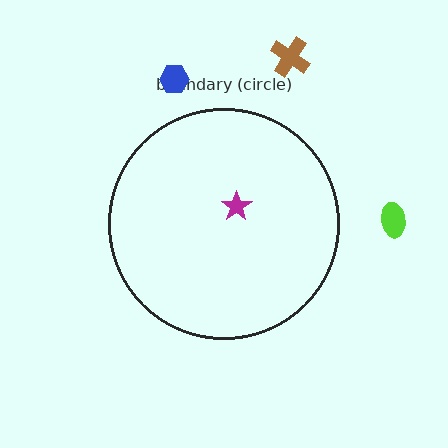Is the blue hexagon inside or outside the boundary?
Outside.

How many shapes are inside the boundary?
1 inside, 3 outside.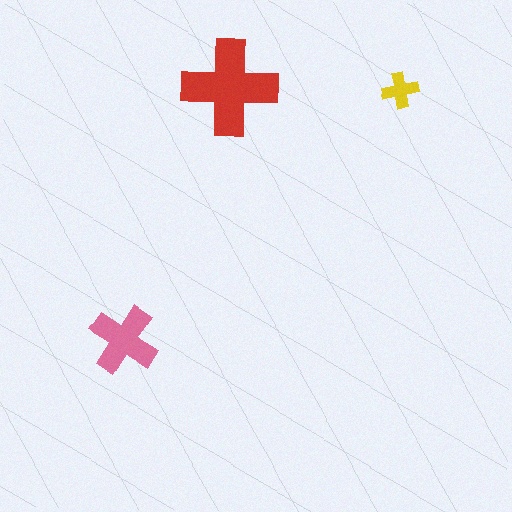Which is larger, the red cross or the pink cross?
The red one.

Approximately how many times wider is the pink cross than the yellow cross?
About 2 times wider.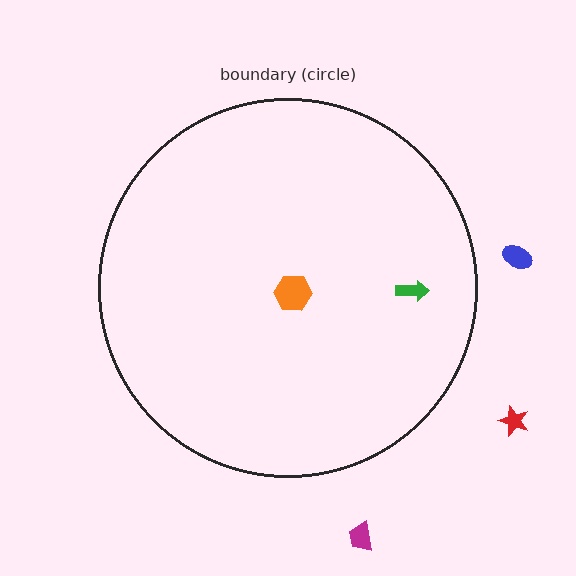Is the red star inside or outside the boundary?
Outside.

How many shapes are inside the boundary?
2 inside, 3 outside.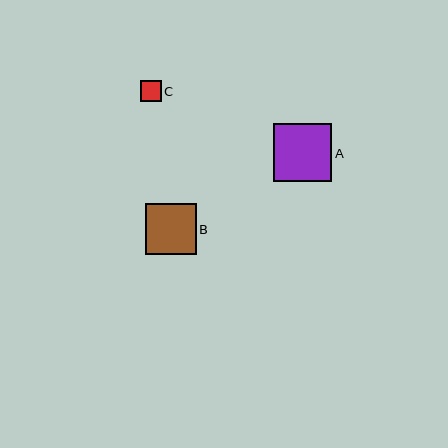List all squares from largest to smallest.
From largest to smallest: A, B, C.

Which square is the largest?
Square A is the largest with a size of approximately 58 pixels.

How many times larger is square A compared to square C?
Square A is approximately 2.7 times the size of square C.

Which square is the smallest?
Square C is the smallest with a size of approximately 21 pixels.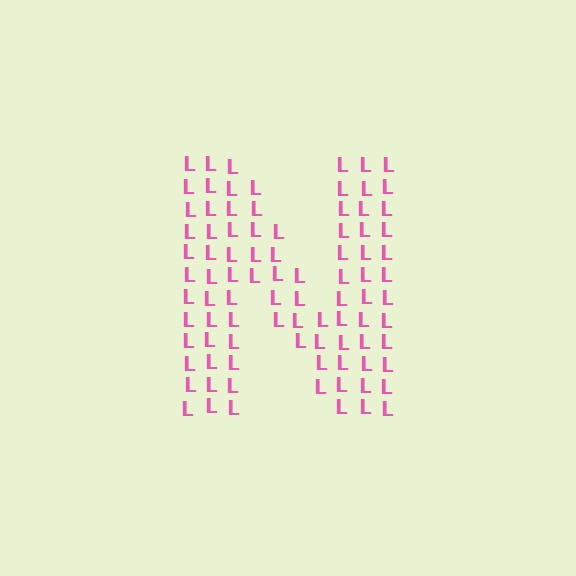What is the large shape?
The large shape is the letter N.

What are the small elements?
The small elements are letter L's.